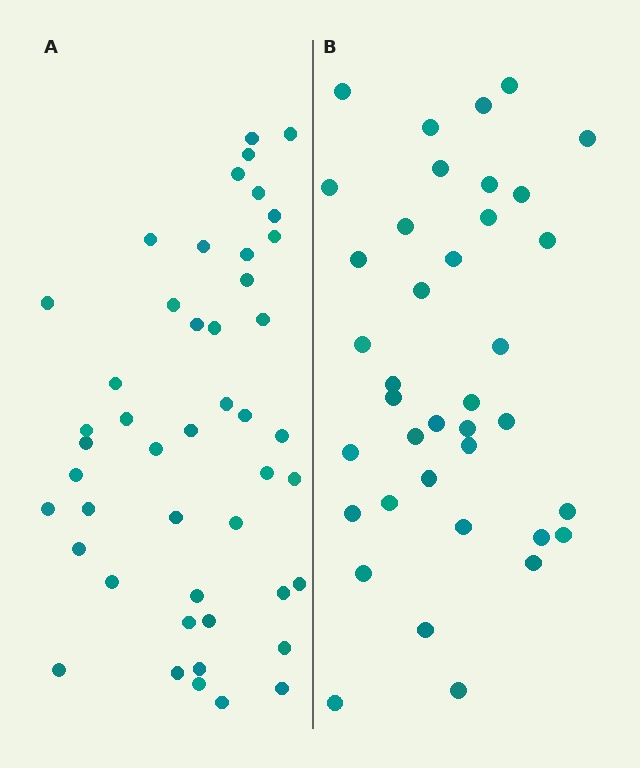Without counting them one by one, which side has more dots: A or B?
Region A (the left region) has more dots.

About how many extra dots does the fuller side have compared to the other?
Region A has roughly 8 or so more dots than region B.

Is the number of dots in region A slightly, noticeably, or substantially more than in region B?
Region A has only slightly more — the two regions are fairly close. The ratio is roughly 1.2 to 1.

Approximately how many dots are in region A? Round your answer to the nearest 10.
About 50 dots. (The exact count is 46, which rounds to 50.)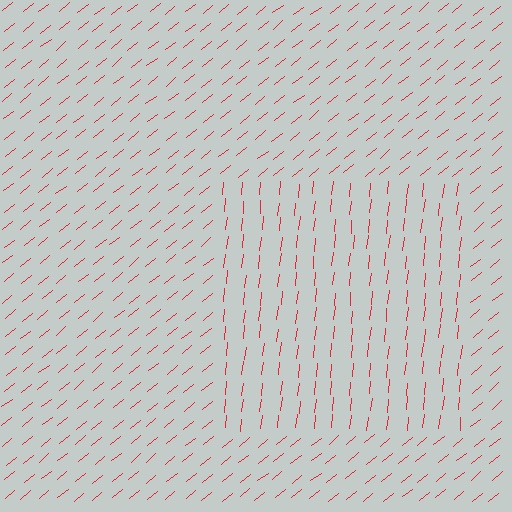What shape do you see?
I see a rectangle.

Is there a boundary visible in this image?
Yes, there is a texture boundary formed by a change in line orientation.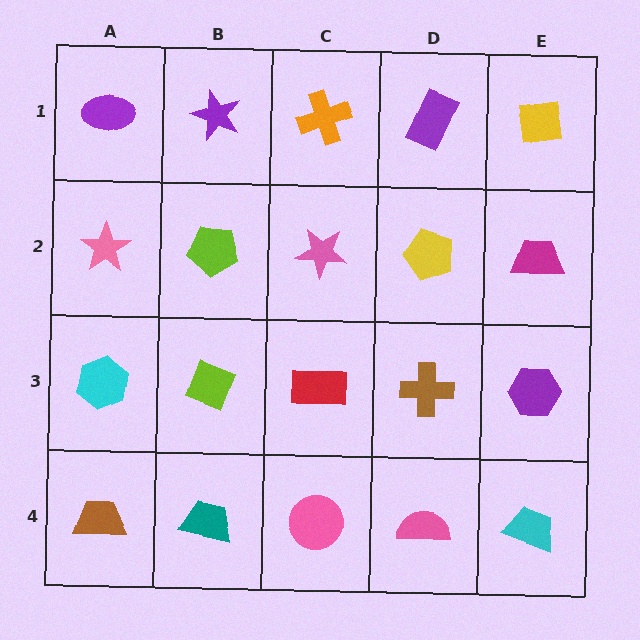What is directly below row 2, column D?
A brown cross.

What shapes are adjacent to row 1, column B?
A lime pentagon (row 2, column B), a purple ellipse (row 1, column A), an orange cross (row 1, column C).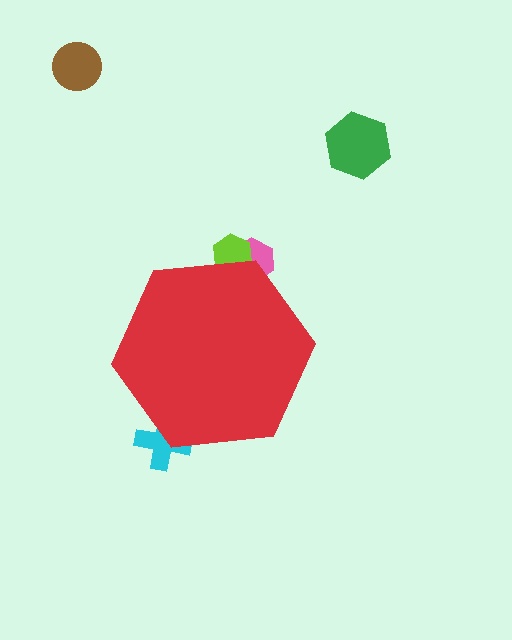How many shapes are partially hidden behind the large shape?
3 shapes are partially hidden.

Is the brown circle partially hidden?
No, the brown circle is fully visible.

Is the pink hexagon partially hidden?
Yes, the pink hexagon is partially hidden behind the red hexagon.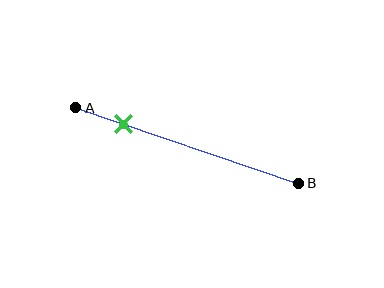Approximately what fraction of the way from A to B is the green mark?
The green mark is approximately 20% of the way from A to B.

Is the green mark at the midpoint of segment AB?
No, the mark is at about 20% from A, not at the 50% midpoint.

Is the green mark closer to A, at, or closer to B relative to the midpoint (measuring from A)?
The green mark is closer to point A than the midpoint of segment AB.